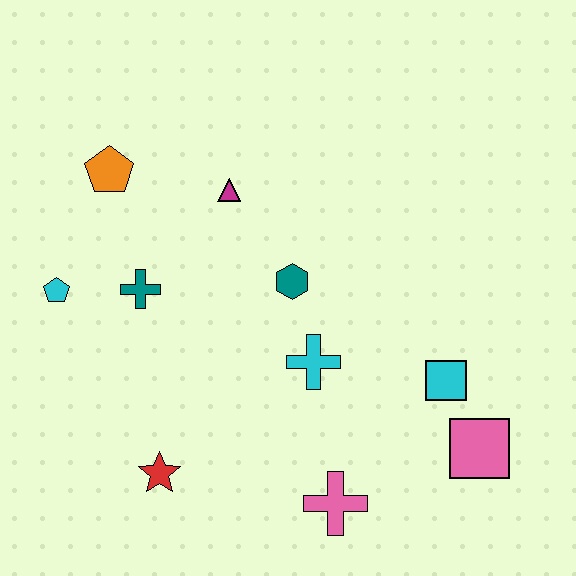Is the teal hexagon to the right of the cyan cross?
No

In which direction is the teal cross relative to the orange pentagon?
The teal cross is below the orange pentagon.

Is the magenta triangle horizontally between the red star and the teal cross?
No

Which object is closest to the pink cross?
The cyan cross is closest to the pink cross.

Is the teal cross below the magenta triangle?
Yes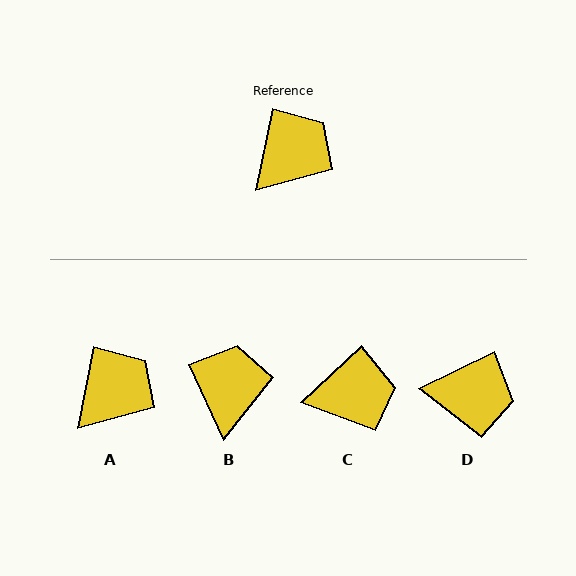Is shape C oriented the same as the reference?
No, it is off by about 35 degrees.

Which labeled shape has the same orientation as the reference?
A.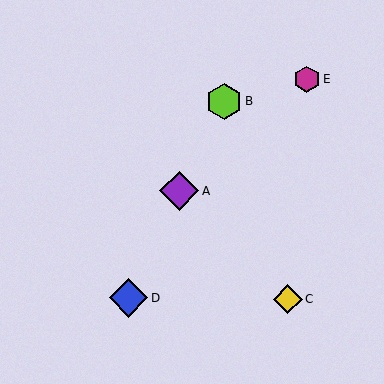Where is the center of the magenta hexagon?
The center of the magenta hexagon is at (307, 79).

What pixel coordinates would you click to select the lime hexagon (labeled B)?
Click at (224, 101) to select the lime hexagon B.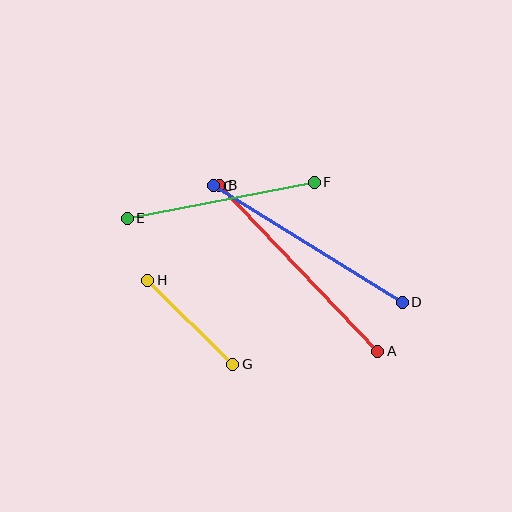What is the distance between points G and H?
The distance is approximately 120 pixels.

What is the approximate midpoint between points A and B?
The midpoint is at approximately (298, 268) pixels.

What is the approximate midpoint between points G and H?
The midpoint is at approximately (190, 322) pixels.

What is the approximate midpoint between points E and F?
The midpoint is at approximately (221, 200) pixels.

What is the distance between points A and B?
The distance is approximately 230 pixels.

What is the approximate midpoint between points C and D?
The midpoint is at approximately (308, 244) pixels.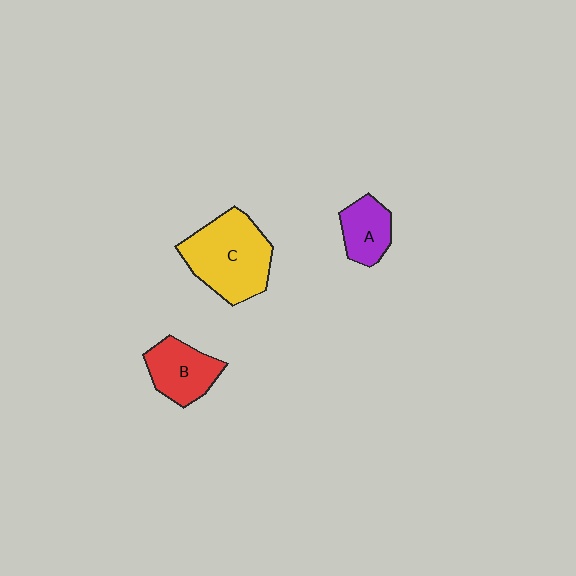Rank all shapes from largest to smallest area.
From largest to smallest: C (yellow), B (red), A (purple).